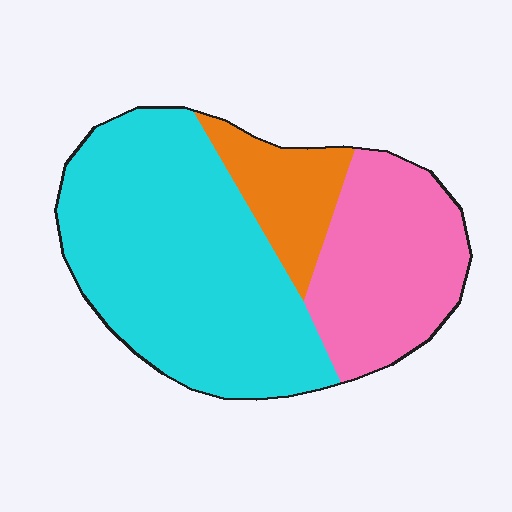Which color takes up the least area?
Orange, at roughly 15%.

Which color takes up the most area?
Cyan, at roughly 55%.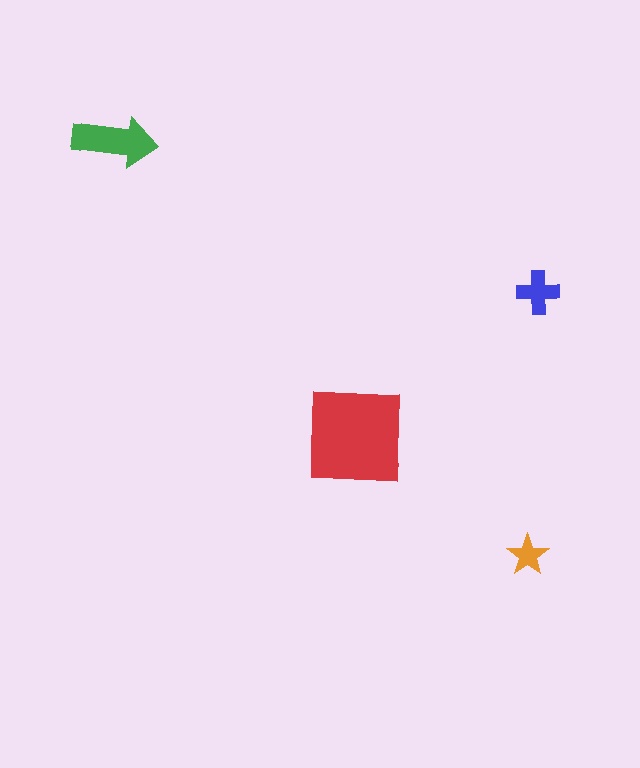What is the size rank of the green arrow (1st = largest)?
2nd.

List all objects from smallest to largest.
The orange star, the blue cross, the green arrow, the red square.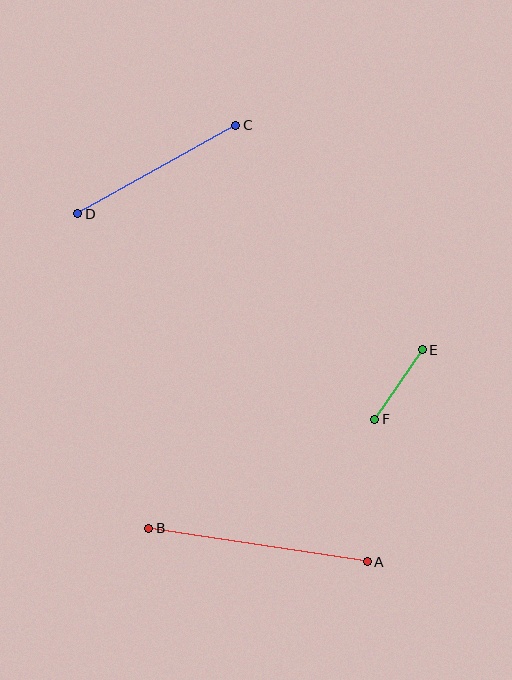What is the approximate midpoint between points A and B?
The midpoint is at approximately (258, 545) pixels.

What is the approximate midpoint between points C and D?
The midpoint is at approximately (157, 170) pixels.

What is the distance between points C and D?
The distance is approximately 181 pixels.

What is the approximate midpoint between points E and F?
The midpoint is at approximately (398, 385) pixels.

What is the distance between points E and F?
The distance is approximately 84 pixels.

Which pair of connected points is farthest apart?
Points A and B are farthest apart.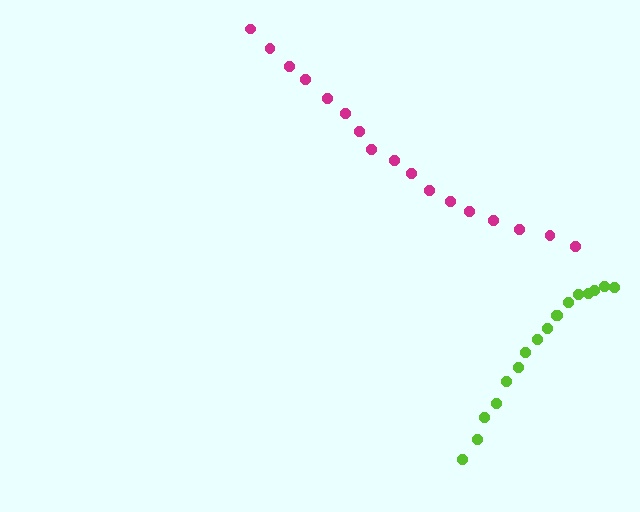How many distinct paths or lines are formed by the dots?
There are 2 distinct paths.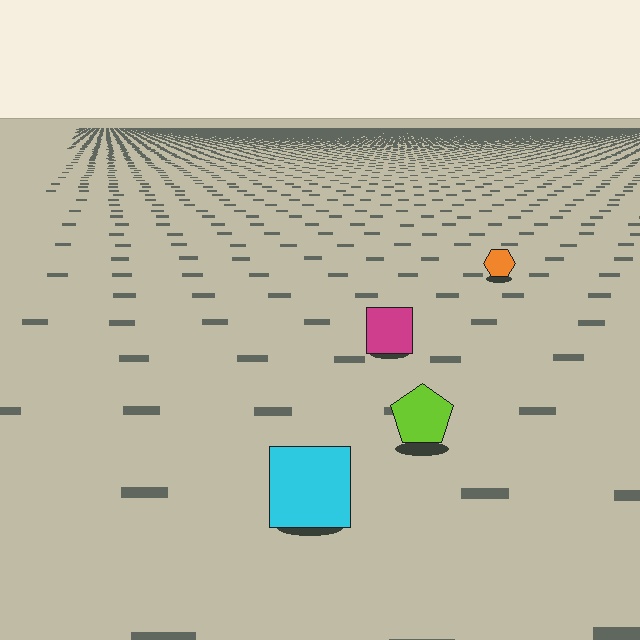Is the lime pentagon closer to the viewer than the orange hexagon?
Yes. The lime pentagon is closer — you can tell from the texture gradient: the ground texture is coarser near it.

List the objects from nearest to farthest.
From nearest to farthest: the cyan square, the lime pentagon, the magenta square, the orange hexagon.